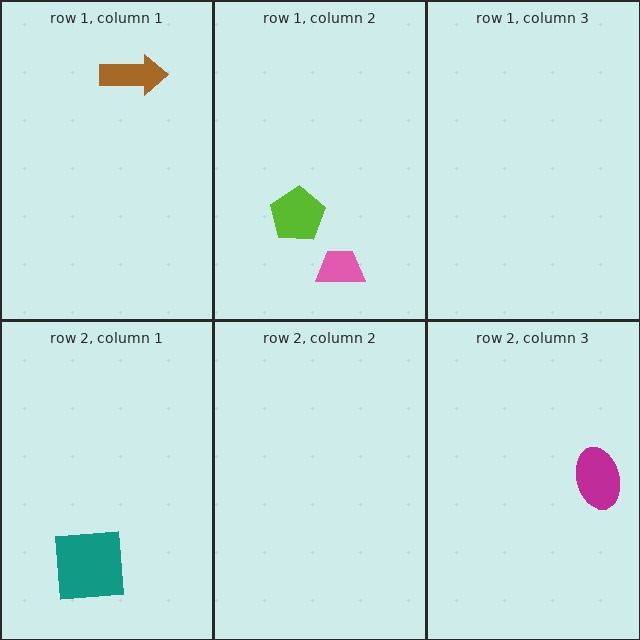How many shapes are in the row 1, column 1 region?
1.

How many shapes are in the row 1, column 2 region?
2.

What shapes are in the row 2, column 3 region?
The magenta ellipse.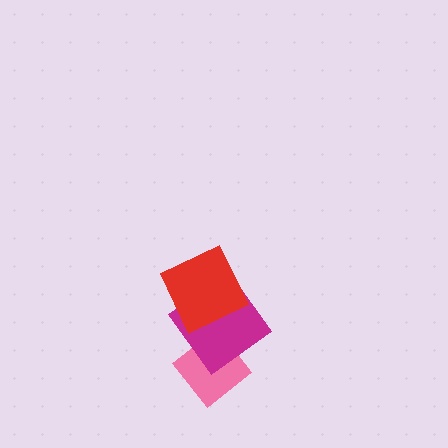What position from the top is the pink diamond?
The pink diamond is 3rd from the top.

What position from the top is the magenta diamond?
The magenta diamond is 2nd from the top.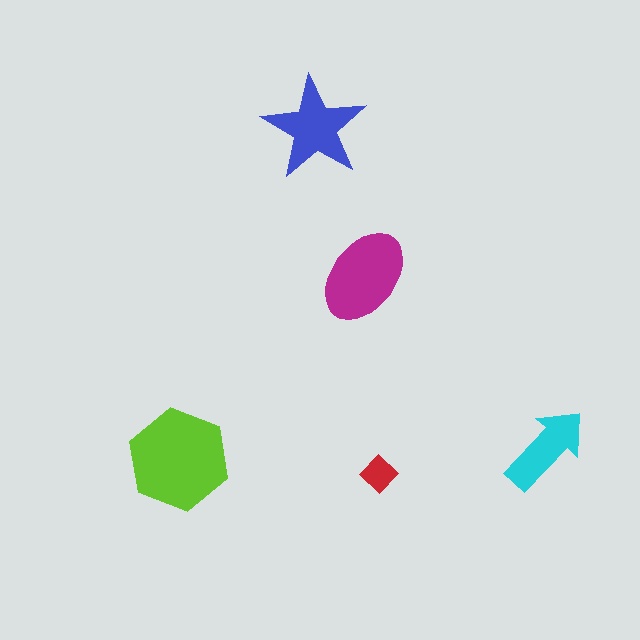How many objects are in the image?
There are 5 objects in the image.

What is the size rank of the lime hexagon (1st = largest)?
1st.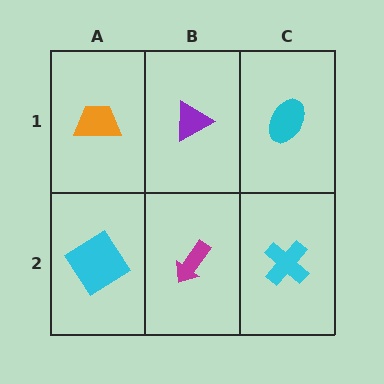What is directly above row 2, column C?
A cyan ellipse.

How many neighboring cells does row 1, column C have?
2.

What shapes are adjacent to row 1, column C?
A cyan cross (row 2, column C), a purple triangle (row 1, column B).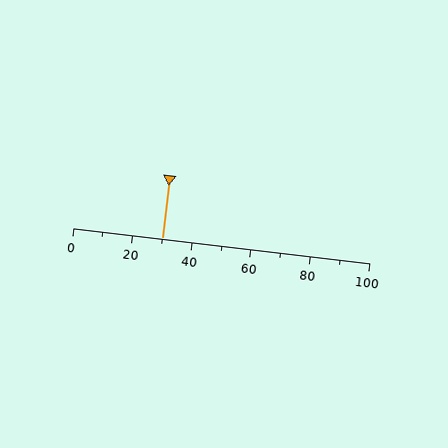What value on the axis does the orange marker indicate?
The marker indicates approximately 30.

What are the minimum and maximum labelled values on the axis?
The axis runs from 0 to 100.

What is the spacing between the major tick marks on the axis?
The major ticks are spaced 20 apart.